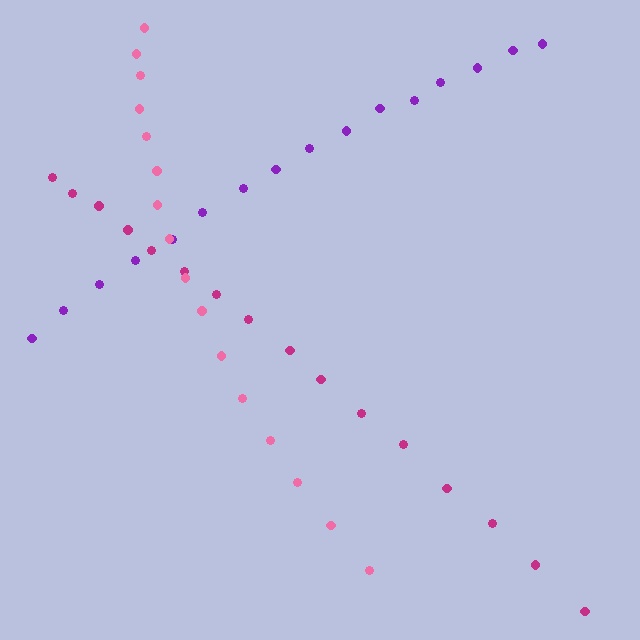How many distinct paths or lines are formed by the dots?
There are 3 distinct paths.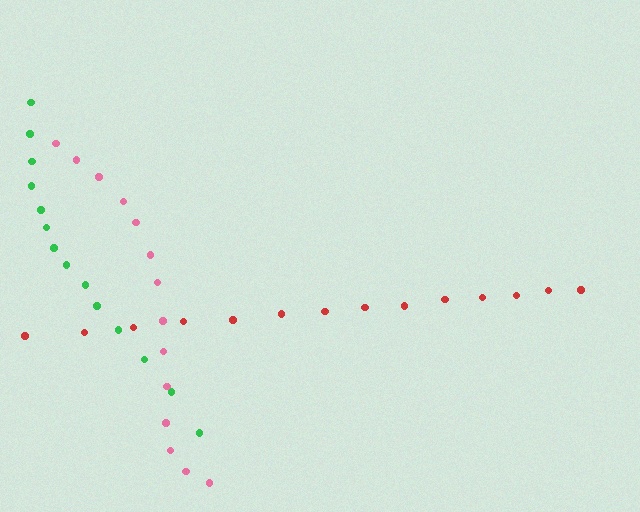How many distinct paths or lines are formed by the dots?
There are 3 distinct paths.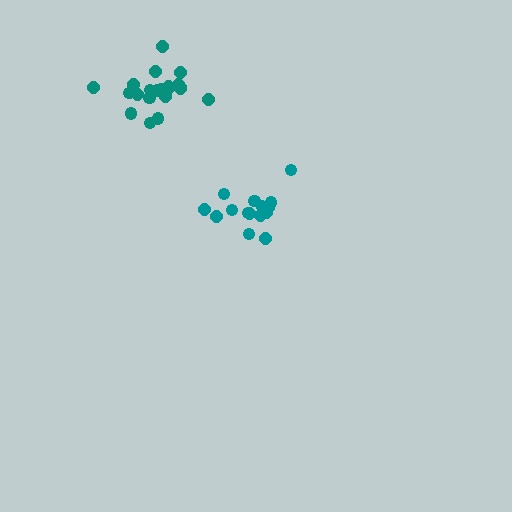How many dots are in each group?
Group 1: 15 dots, Group 2: 21 dots (36 total).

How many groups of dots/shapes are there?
There are 2 groups.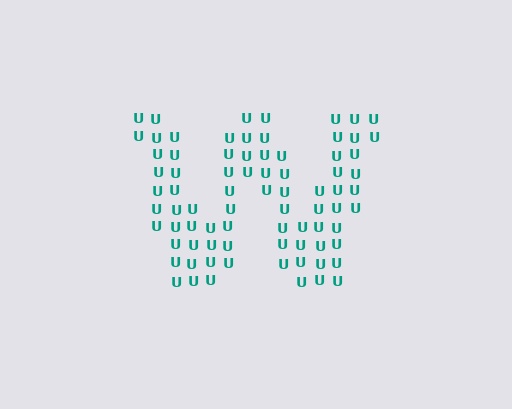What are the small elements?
The small elements are letter U's.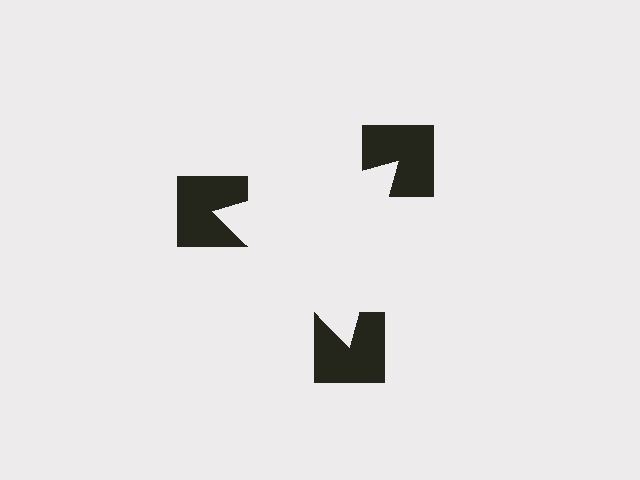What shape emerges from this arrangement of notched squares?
An illusory triangle — its edges are inferred from the aligned wedge cuts in the notched squares, not physically drawn.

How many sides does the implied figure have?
3 sides.